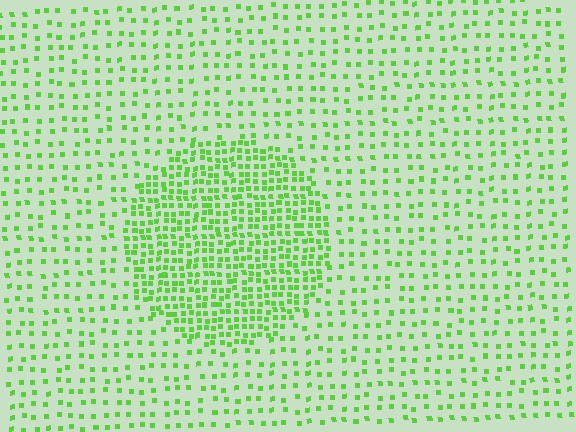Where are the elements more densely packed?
The elements are more densely packed inside the circle boundary.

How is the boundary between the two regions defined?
The boundary is defined by a change in element density (approximately 2.4x ratio). All elements are the same color, size, and shape.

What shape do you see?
I see a circle.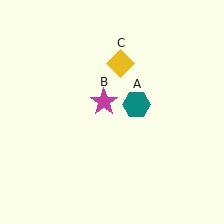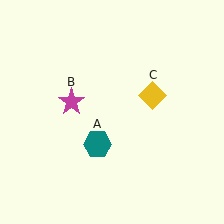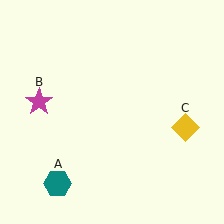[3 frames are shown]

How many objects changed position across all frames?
3 objects changed position: teal hexagon (object A), magenta star (object B), yellow diamond (object C).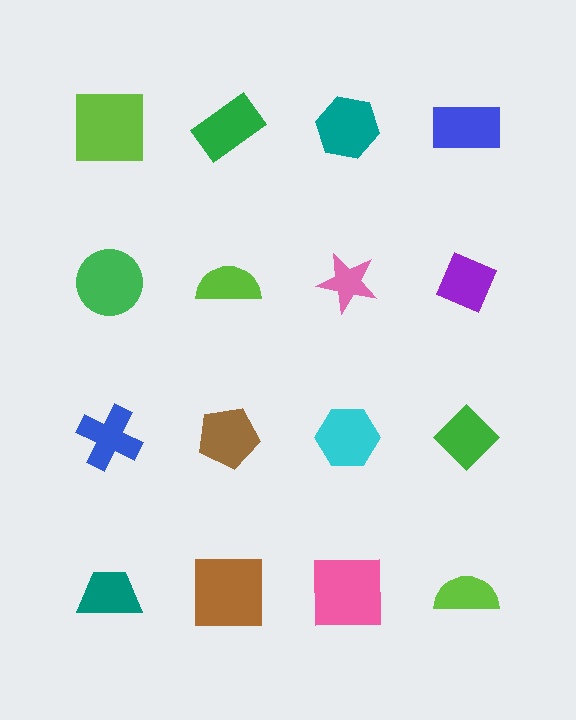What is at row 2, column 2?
A lime semicircle.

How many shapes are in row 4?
4 shapes.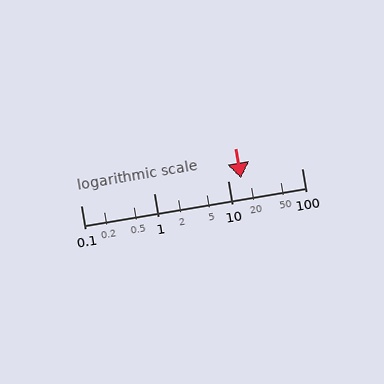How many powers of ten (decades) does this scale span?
The scale spans 3 decades, from 0.1 to 100.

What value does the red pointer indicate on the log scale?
The pointer indicates approximately 15.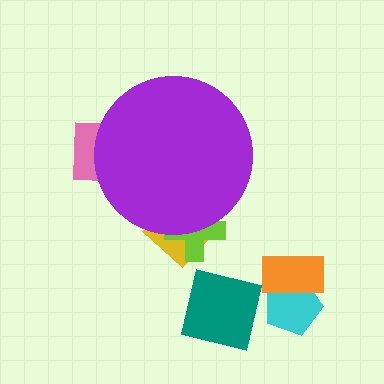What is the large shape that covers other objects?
A purple circle.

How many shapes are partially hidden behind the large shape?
3 shapes are partially hidden.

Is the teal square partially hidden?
No, the teal square is fully visible.